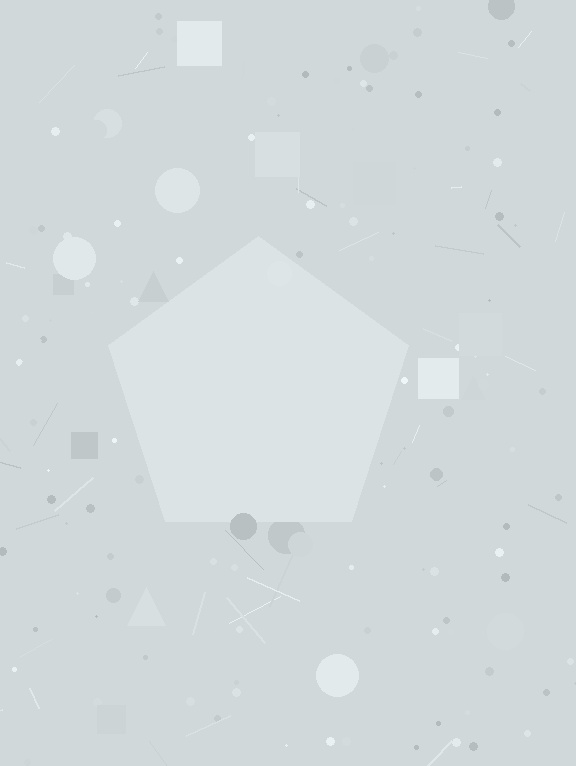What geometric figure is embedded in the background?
A pentagon is embedded in the background.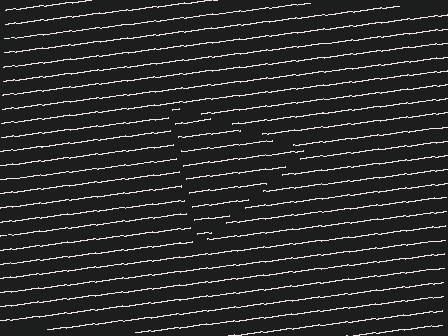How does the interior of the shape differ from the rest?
The interior of the shape contains the same grating, shifted by half a period — the contour is defined by the phase discontinuity where line-ends from the inner and outer gratings abut.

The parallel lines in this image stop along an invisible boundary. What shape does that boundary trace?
An illusory triangle. The interior of the shape contains the same grating, shifted by half a period — the contour is defined by the phase discontinuity where line-ends from the inner and outer gratings abut.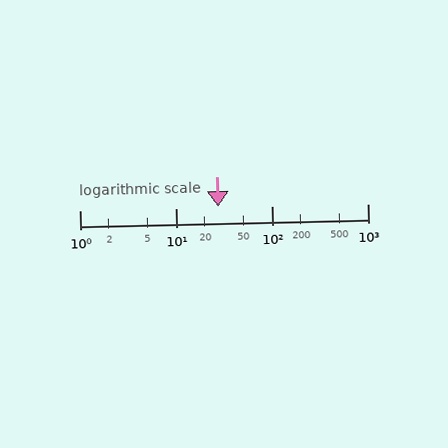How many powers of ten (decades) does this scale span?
The scale spans 3 decades, from 1 to 1000.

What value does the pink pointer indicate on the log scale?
The pointer indicates approximately 28.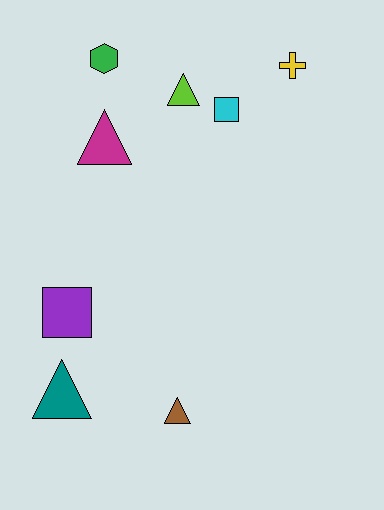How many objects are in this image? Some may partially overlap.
There are 8 objects.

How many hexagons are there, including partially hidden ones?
There is 1 hexagon.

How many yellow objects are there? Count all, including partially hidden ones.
There is 1 yellow object.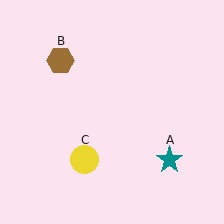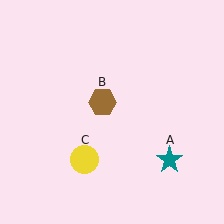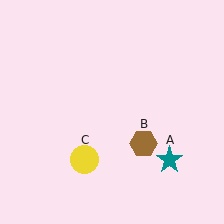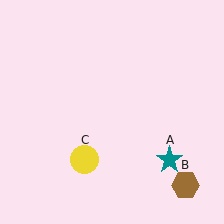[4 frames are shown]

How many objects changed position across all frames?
1 object changed position: brown hexagon (object B).